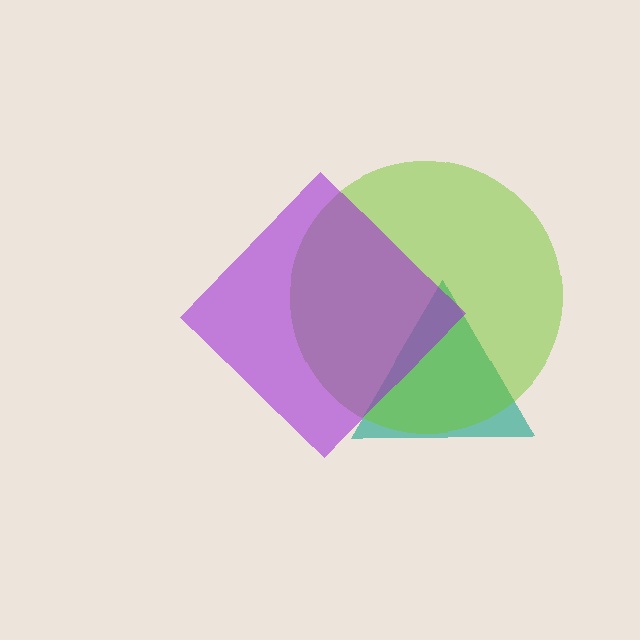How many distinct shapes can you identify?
There are 3 distinct shapes: a teal triangle, a lime circle, a purple diamond.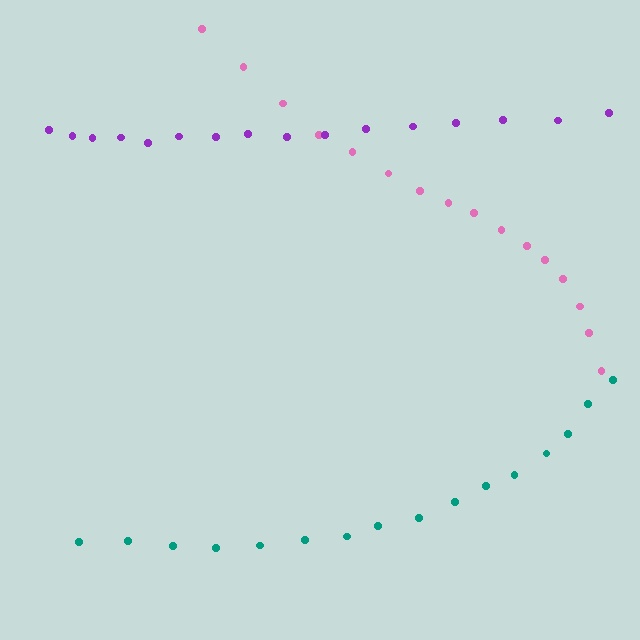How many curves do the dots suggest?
There are 3 distinct paths.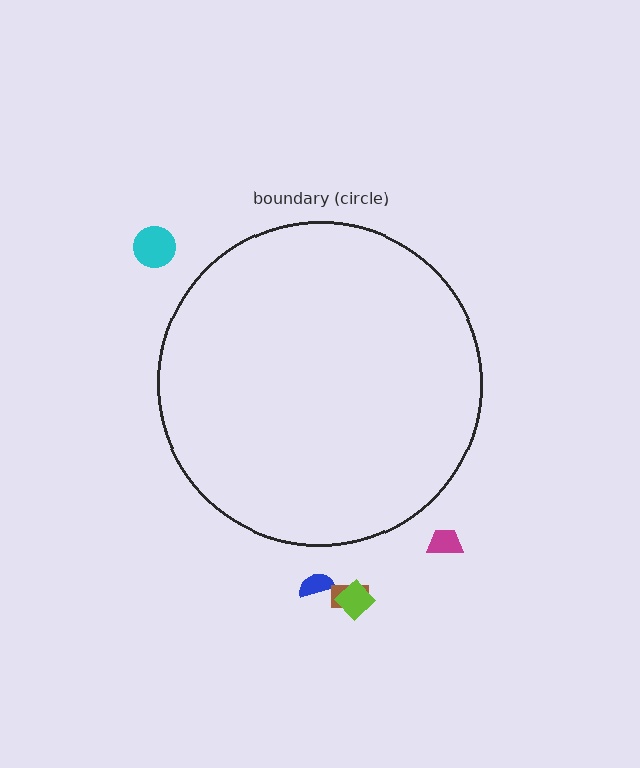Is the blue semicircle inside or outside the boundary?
Outside.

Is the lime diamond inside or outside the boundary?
Outside.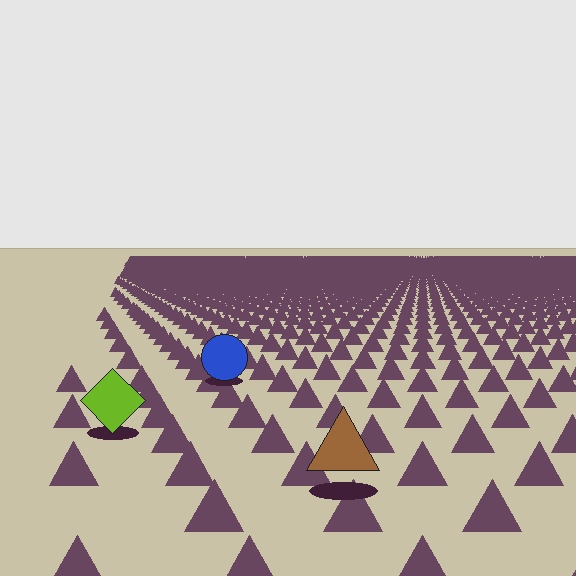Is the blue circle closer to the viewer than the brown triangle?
No. The brown triangle is closer — you can tell from the texture gradient: the ground texture is coarser near it.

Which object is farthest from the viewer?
The blue circle is farthest from the viewer. It appears smaller and the ground texture around it is denser.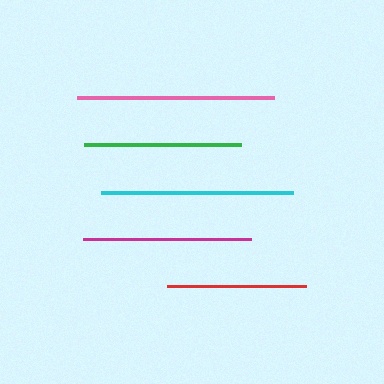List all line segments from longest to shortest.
From longest to shortest: pink, cyan, magenta, green, red.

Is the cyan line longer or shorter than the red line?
The cyan line is longer than the red line.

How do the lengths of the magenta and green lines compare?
The magenta and green lines are approximately the same length.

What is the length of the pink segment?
The pink segment is approximately 197 pixels long.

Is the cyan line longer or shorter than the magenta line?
The cyan line is longer than the magenta line.